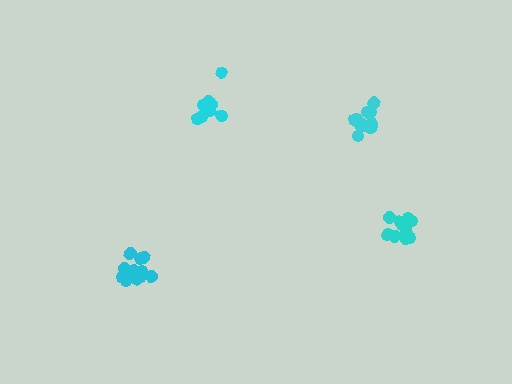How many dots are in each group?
Group 1: 13 dots, Group 2: 9 dots, Group 3: 13 dots, Group 4: 12 dots (47 total).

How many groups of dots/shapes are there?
There are 4 groups.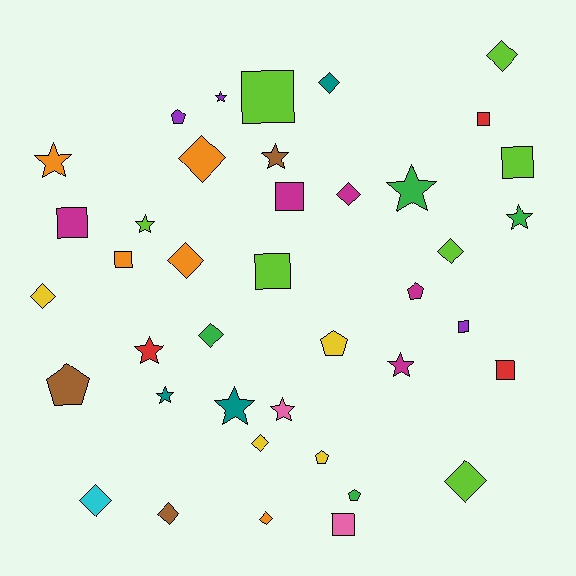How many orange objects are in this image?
There are 5 orange objects.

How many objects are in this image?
There are 40 objects.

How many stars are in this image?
There are 11 stars.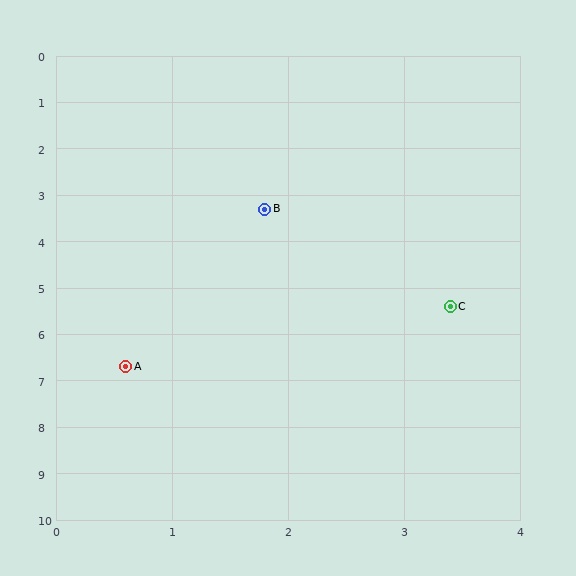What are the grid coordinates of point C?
Point C is at approximately (3.4, 5.4).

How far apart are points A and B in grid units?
Points A and B are about 3.6 grid units apart.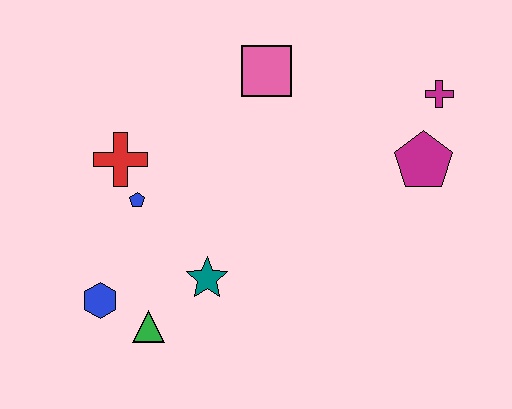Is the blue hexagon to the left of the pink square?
Yes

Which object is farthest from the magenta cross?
The blue hexagon is farthest from the magenta cross.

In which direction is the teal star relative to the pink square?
The teal star is below the pink square.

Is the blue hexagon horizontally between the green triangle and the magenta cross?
No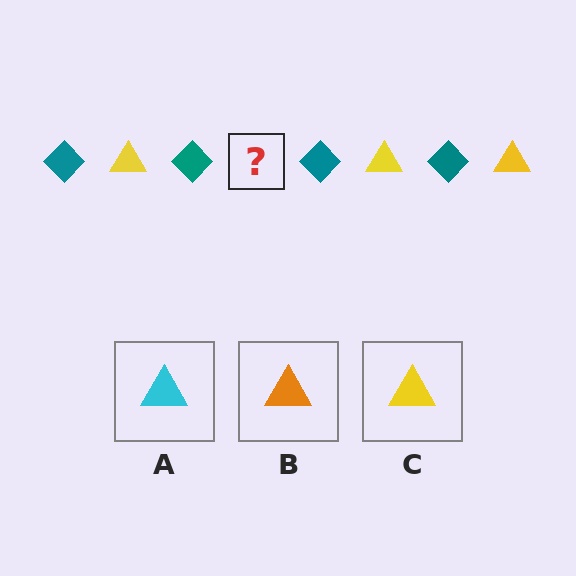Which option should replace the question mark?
Option C.